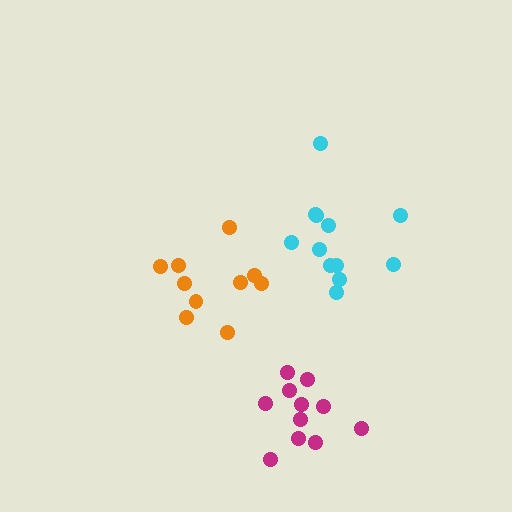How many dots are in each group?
Group 1: 10 dots, Group 2: 12 dots, Group 3: 11 dots (33 total).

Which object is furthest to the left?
The orange cluster is leftmost.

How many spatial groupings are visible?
There are 3 spatial groupings.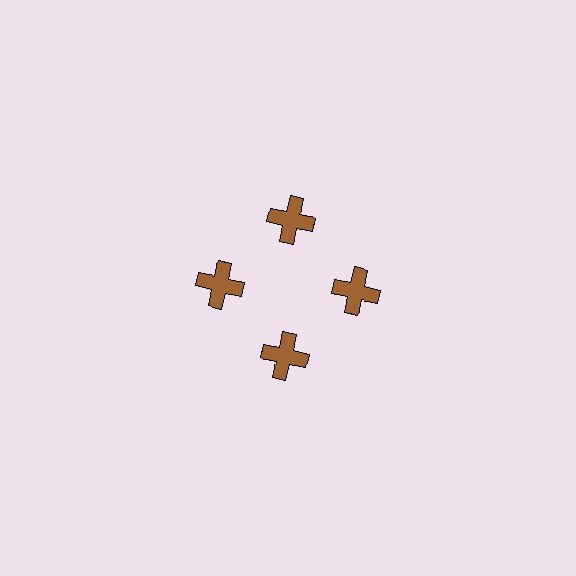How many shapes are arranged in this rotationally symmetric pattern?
There are 4 shapes, arranged in 4 groups of 1.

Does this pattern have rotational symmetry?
Yes, this pattern has 4-fold rotational symmetry. It looks the same after rotating 90 degrees around the center.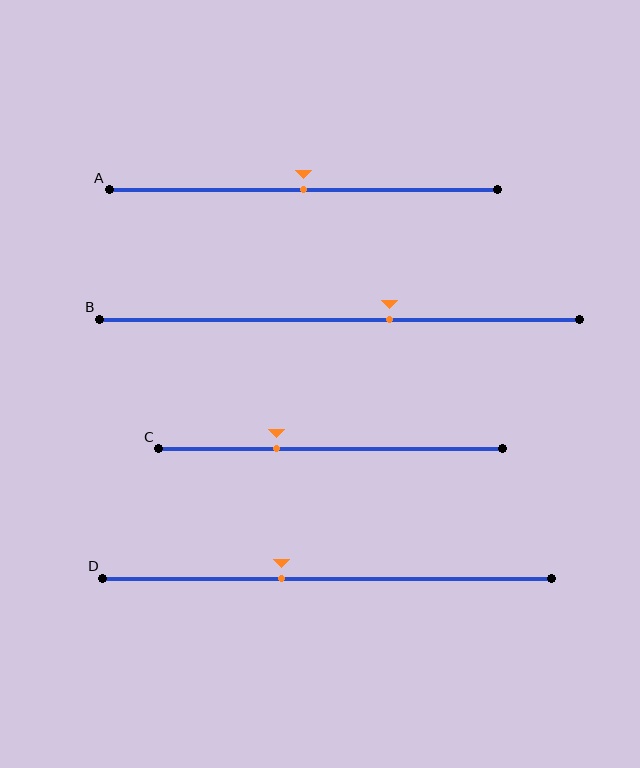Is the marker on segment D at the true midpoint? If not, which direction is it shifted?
No, the marker on segment D is shifted to the left by about 10% of the segment length.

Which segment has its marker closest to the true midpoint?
Segment A has its marker closest to the true midpoint.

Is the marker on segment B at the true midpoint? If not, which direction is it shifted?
No, the marker on segment B is shifted to the right by about 10% of the segment length.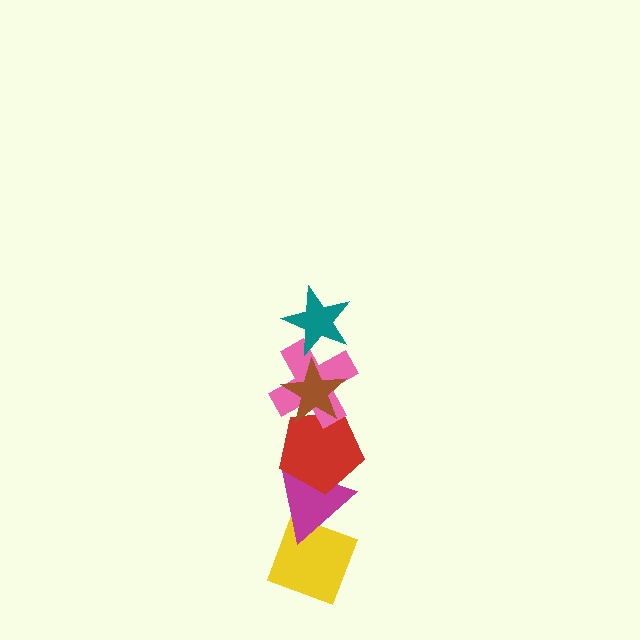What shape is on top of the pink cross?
The brown star is on top of the pink cross.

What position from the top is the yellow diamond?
The yellow diamond is 6th from the top.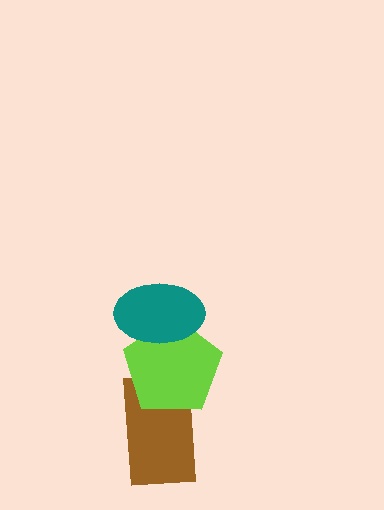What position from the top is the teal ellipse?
The teal ellipse is 1st from the top.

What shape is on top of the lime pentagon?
The teal ellipse is on top of the lime pentagon.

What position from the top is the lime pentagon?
The lime pentagon is 2nd from the top.